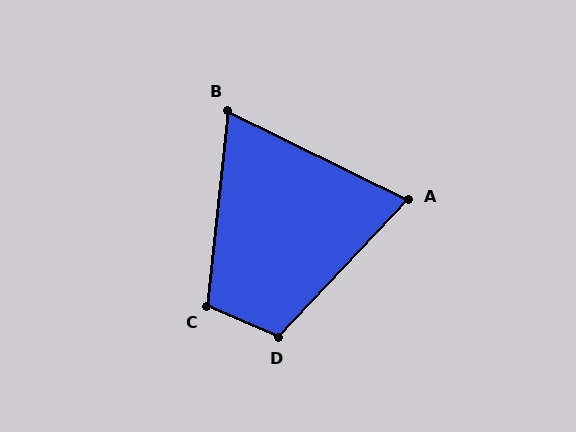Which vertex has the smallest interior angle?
B, at approximately 70 degrees.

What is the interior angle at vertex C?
Approximately 107 degrees (obtuse).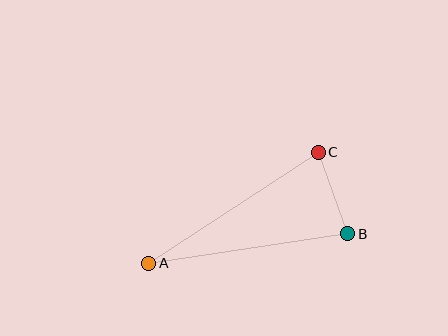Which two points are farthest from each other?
Points A and C are farthest from each other.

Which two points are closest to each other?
Points B and C are closest to each other.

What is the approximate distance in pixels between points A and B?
The distance between A and B is approximately 201 pixels.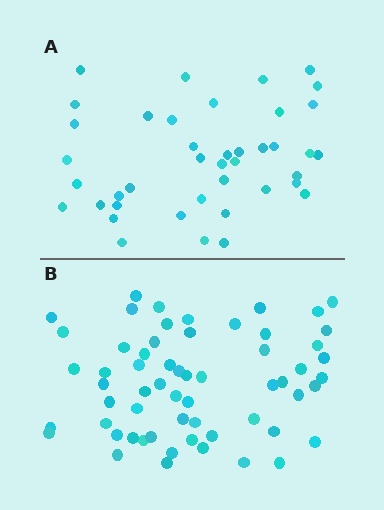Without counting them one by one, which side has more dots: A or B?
Region B (the bottom region) has more dots.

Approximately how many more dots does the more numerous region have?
Region B has approximately 20 more dots than region A.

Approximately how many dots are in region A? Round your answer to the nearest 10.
About 40 dots. (The exact count is 41, which rounds to 40.)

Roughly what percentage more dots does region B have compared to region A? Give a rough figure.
About 45% more.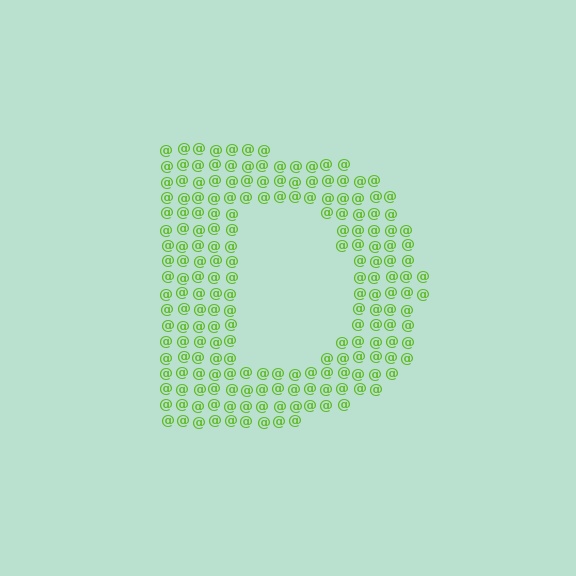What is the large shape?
The large shape is the letter D.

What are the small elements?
The small elements are at signs.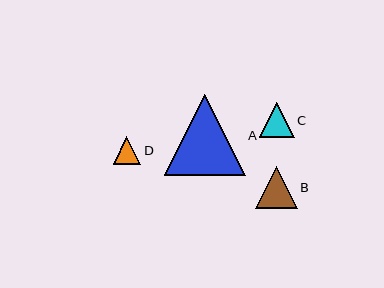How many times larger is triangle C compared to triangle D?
Triangle C is approximately 1.3 times the size of triangle D.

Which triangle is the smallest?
Triangle D is the smallest with a size of approximately 27 pixels.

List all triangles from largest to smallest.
From largest to smallest: A, B, C, D.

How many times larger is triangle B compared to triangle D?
Triangle B is approximately 1.5 times the size of triangle D.